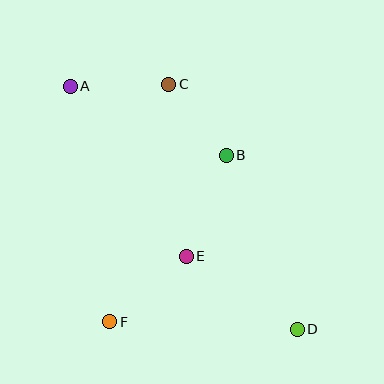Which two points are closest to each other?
Points B and C are closest to each other.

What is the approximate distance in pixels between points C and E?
The distance between C and E is approximately 173 pixels.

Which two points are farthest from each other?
Points A and D are farthest from each other.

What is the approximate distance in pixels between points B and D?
The distance between B and D is approximately 188 pixels.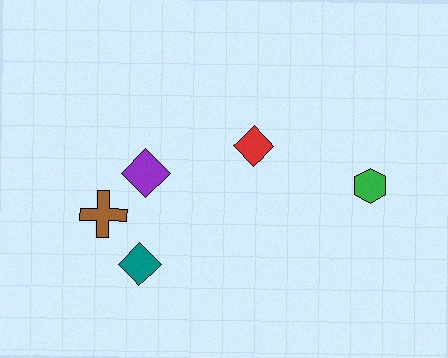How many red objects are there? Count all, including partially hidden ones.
There is 1 red object.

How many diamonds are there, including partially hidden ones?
There are 3 diamonds.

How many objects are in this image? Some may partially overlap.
There are 5 objects.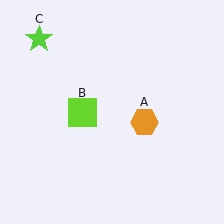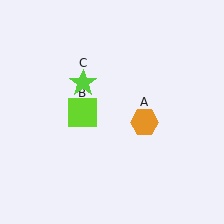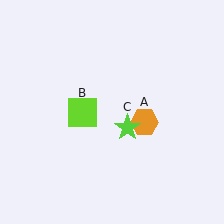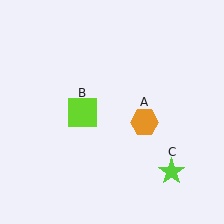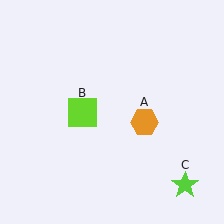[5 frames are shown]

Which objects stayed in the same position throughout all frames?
Orange hexagon (object A) and lime square (object B) remained stationary.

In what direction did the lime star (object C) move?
The lime star (object C) moved down and to the right.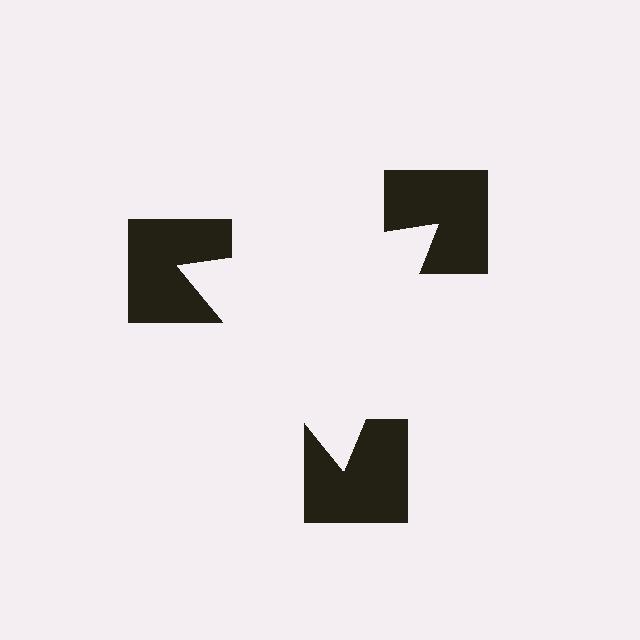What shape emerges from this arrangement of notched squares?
An illusory triangle — its edges are inferred from the aligned wedge cuts in the notched squares, not physically drawn.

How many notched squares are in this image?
There are 3 — one at each vertex of the illusory triangle.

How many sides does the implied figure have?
3 sides.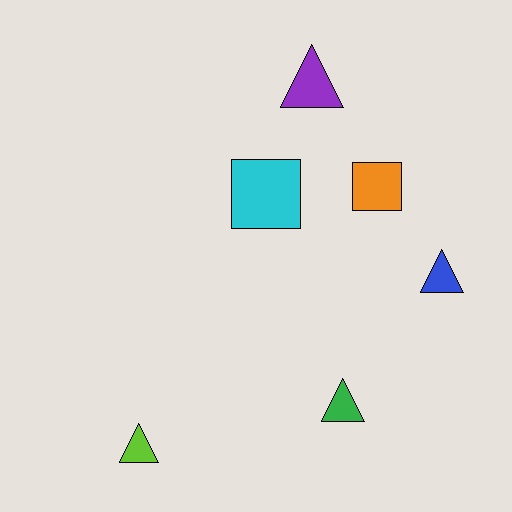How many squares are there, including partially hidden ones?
There are 2 squares.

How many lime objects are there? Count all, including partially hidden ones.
There is 1 lime object.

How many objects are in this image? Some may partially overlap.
There are 6 objects.